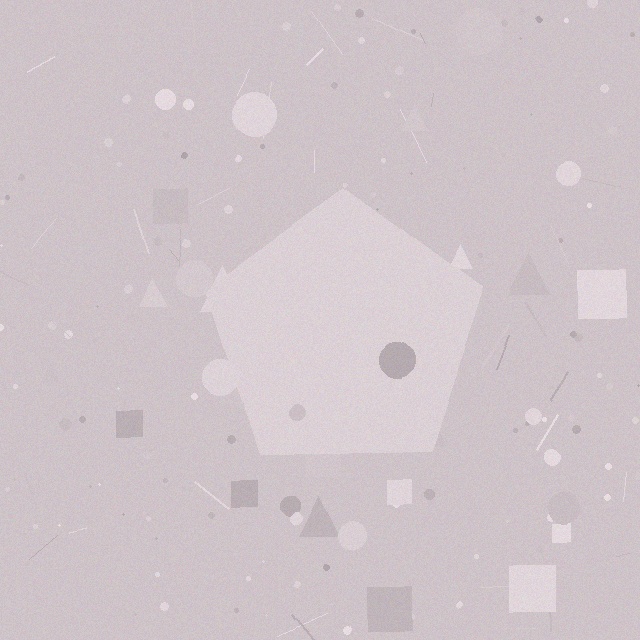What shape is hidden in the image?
A pentagon is hidden in the image.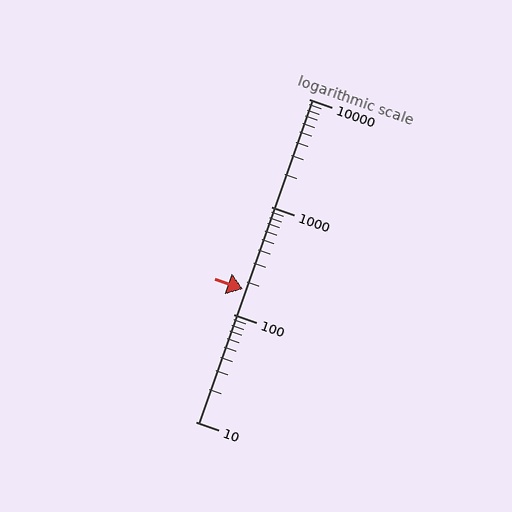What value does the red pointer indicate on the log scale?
The pointer indicates approximately 170.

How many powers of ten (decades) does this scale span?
The scale spans 3 decades, from 10 to 10000.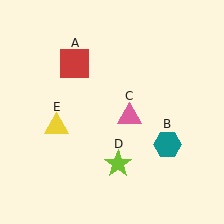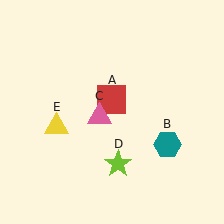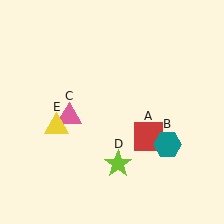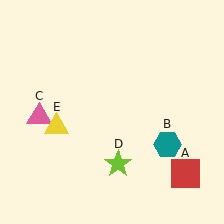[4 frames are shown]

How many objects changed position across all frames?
2 objects changed position: red square (object A), pink triangle (object C).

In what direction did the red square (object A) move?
The red square (object A) moved down and to the right.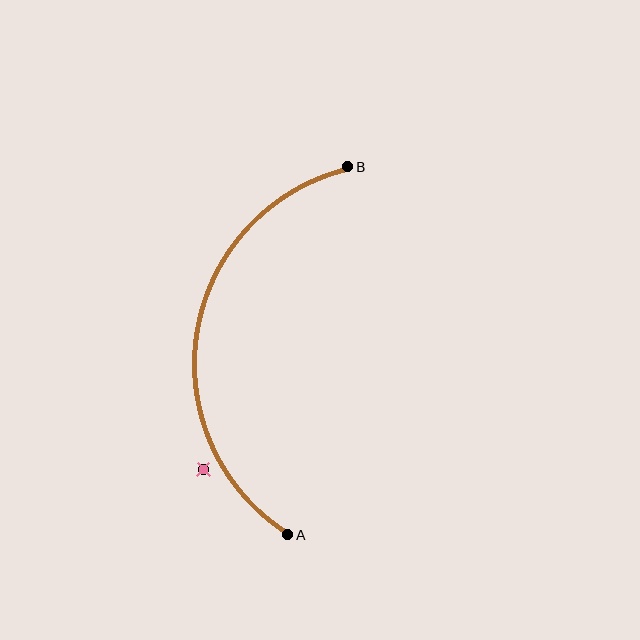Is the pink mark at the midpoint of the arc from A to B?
No — the pink mark does not lie on the arc at all. It sits slightly outside the curve.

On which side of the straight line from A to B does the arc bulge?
The arc bulges to the left of the straight line connecting A and B.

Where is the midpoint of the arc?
The arc midpoint is the point on the curve farthest from the straight line joining A and B. It sits to the left of that line.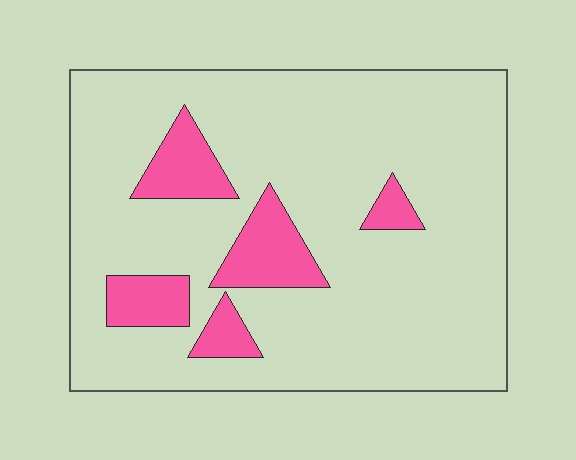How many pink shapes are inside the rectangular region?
5.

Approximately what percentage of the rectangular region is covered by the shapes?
Approximately 15%.